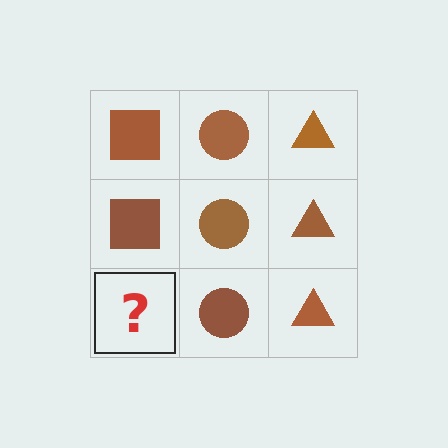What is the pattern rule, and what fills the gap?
The rule is that each column has a consistent shape. The gap should be filled with a brown square.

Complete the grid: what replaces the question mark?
The question mark should be replaced with a brown square.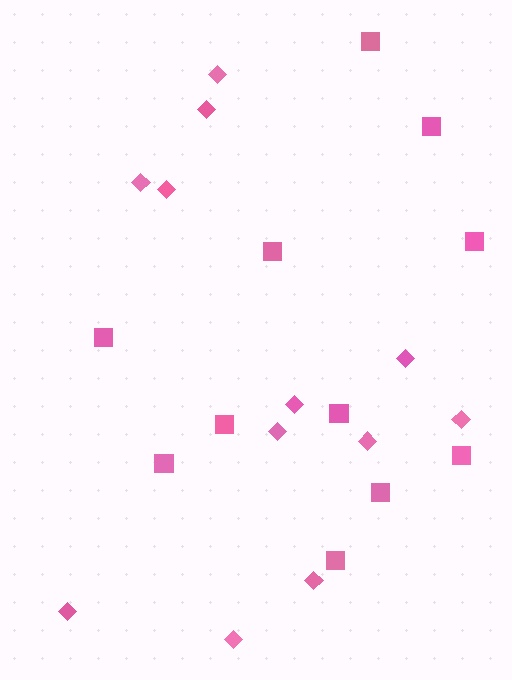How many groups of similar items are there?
There are 2 groups: one group of squares (11) and one group of diamonds (12).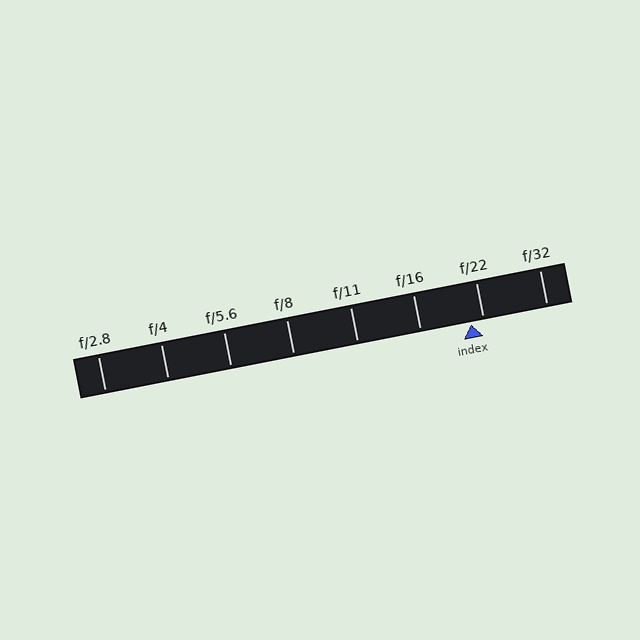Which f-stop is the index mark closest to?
The index mark is closest to f/22.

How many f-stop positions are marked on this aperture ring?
There are 8 f-stop positions marked.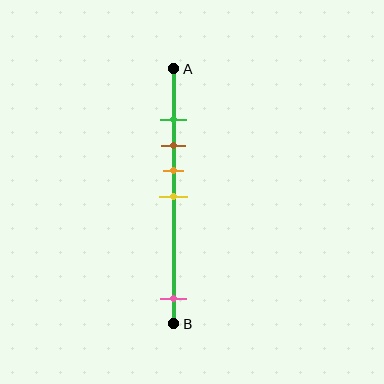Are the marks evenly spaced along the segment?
No, the marks are not evenly spaced.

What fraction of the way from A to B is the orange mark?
The orange mark is approximately 40% (0.4) of the way from A to B.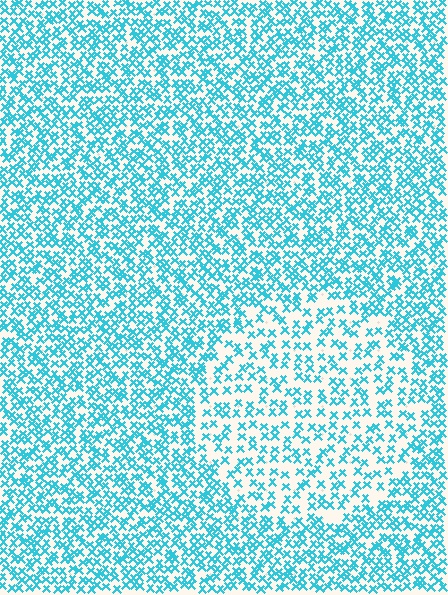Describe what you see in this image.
The image contains small cyan elements arranged at two different densities. A circle-shaped region is visible where the elements are less densely packed than the surrounding area.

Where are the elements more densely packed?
The elements are more densely packed outside the circle boundary.